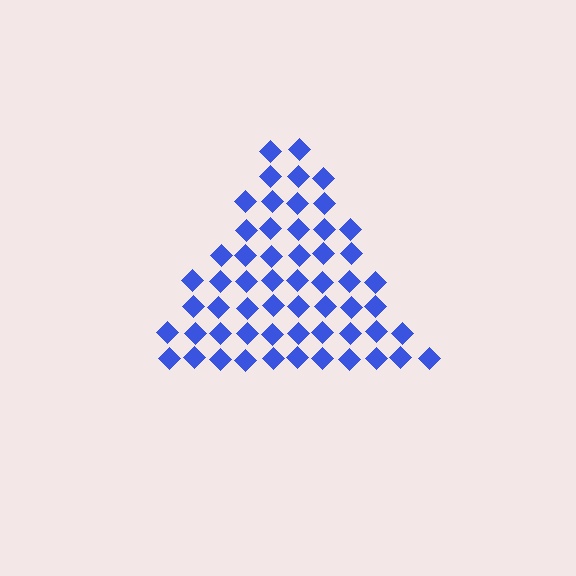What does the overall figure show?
The overall figure shows a triangle.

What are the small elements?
The small elements are diamonds.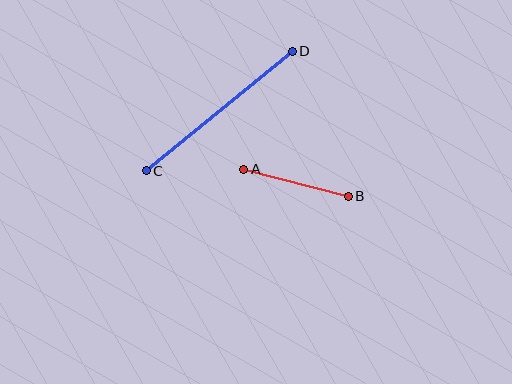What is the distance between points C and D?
The distance is approximately 188 pixels.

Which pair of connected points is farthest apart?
Points C and D are farthest apart.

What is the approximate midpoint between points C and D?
The midpoint is at approximately (219, 111) pixels.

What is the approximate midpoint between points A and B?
The midpoint is at approximately (296, 183) pixels.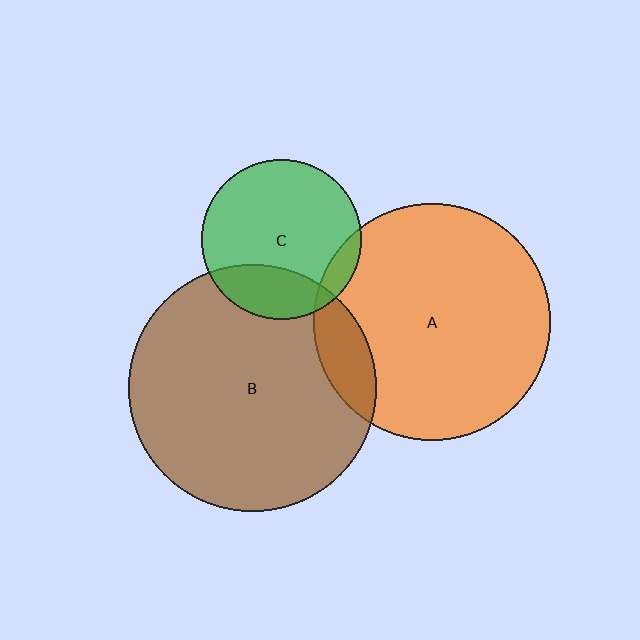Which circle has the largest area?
Circle B (brown).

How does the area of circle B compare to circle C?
Approximately 2.4 times.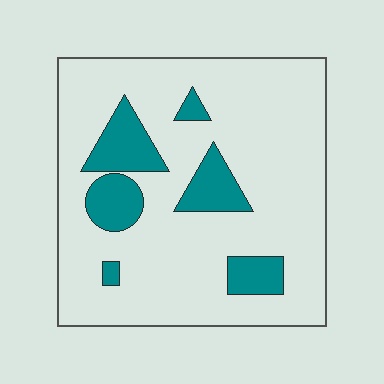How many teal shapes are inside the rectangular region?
6.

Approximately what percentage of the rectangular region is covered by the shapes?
Approximately 15%.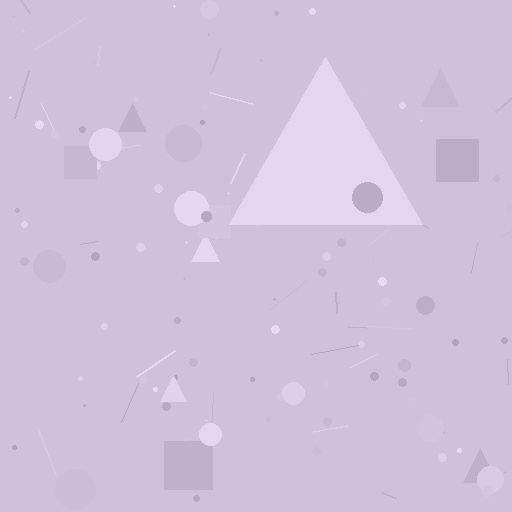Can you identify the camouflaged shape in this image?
The camouflaged shape is a triangle.